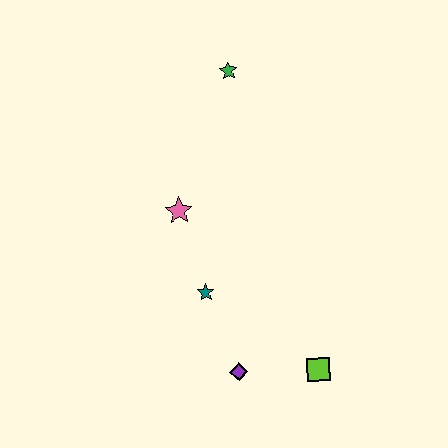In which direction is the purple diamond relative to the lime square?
The purple diamond is to the left of the lime square.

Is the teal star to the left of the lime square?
Yes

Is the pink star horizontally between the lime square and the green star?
No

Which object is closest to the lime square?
The purple diamond is closest to the lime square.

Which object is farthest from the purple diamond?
The green star is farthest from the purple diamond.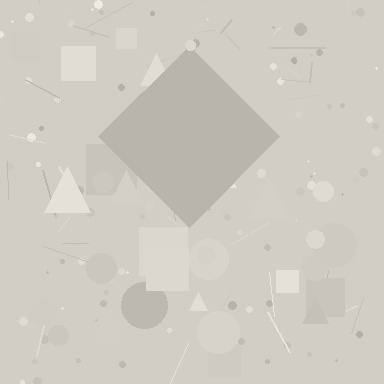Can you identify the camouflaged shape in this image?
The camouflaged shape is a diamond.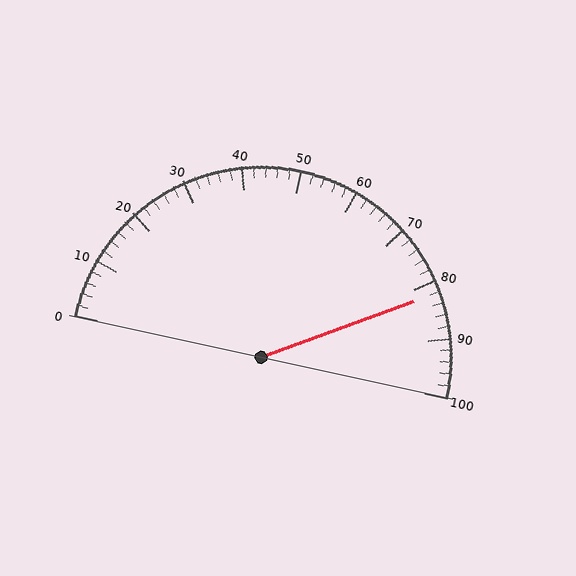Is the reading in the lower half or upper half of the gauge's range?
The reading is in the upper half of the range (0 to 100).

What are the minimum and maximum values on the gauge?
The gauge ranges from 0 to 100.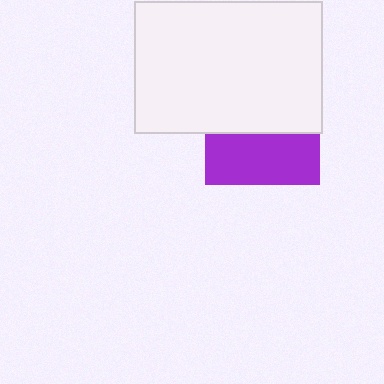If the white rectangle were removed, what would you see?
You would see the complete purple square.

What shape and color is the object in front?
The object in front is a white rectangle.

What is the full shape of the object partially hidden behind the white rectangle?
The partially hidden object is a purple square.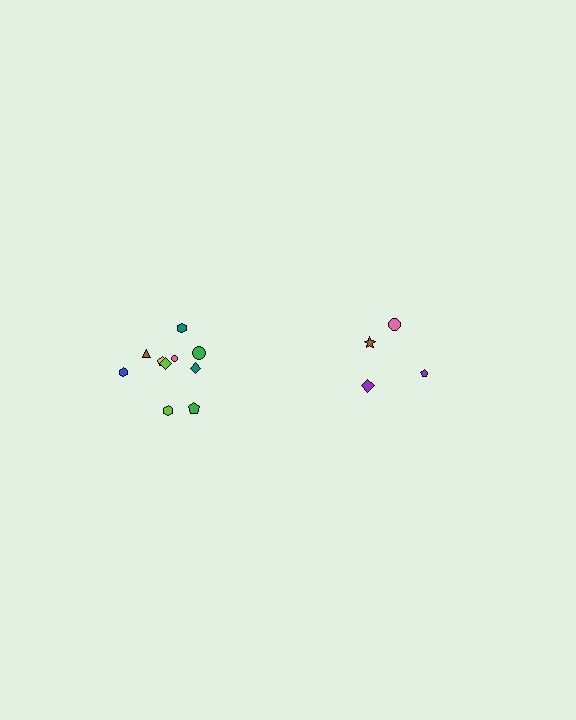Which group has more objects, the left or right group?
The left group.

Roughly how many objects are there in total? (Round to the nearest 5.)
Roughly 15 objects in total.